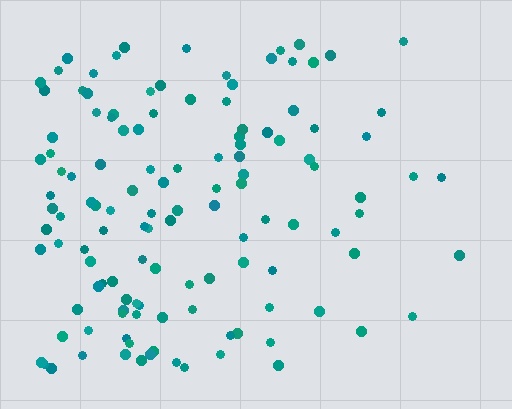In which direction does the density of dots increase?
From right to left, with the left side densest.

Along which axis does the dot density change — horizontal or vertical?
Horizontal.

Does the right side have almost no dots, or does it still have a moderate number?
Still a moderate number, just noticeably fewer than the left.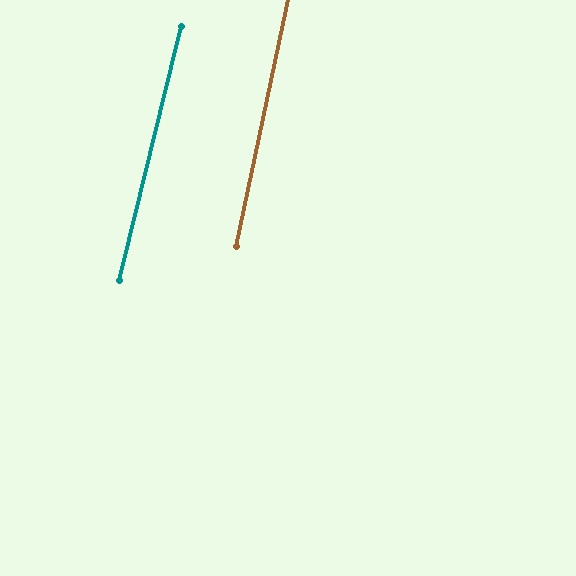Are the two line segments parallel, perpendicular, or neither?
Parallel — their directions differ by only 1.8°.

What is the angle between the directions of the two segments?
Approximately 2 degrees.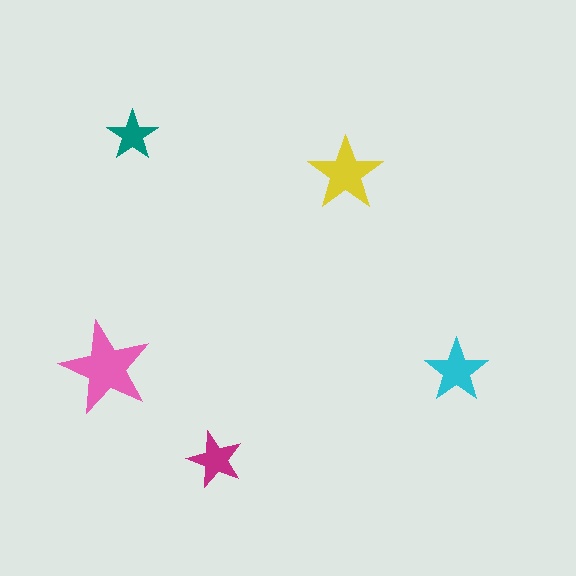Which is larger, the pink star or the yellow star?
The pink one.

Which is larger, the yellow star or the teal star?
The yellow one.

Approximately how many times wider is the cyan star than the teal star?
About 1.5 times wider.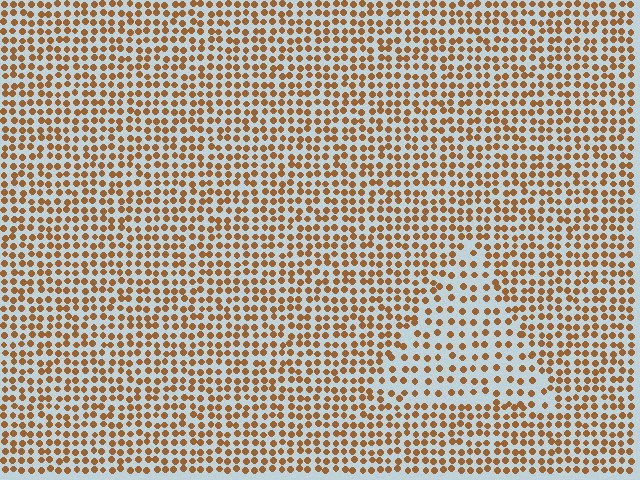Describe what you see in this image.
The image contains small brown elements arranged at two different densities. A triangle-shaped region is visible where the elements are less densely packed than the surrounding area.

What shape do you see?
I see a triangle.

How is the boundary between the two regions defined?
The boundary is defined by a change in element density (approximately 1.7x ratio). All elements are the same color, size, and shape.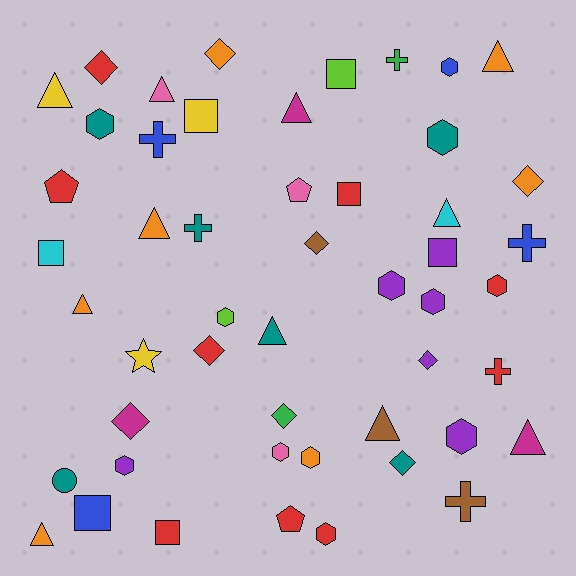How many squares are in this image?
There are 7 squares.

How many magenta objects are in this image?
There are 3 magenta objects.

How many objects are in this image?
There are 50 objects.